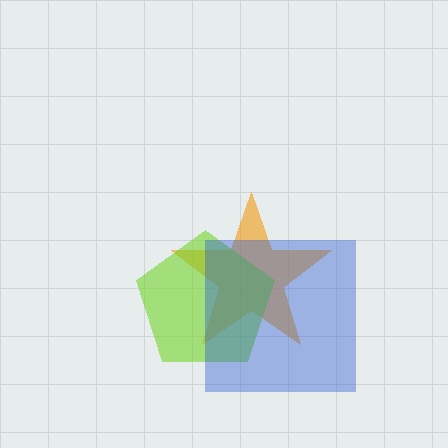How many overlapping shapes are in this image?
There are 3 overlapping shapes in the image.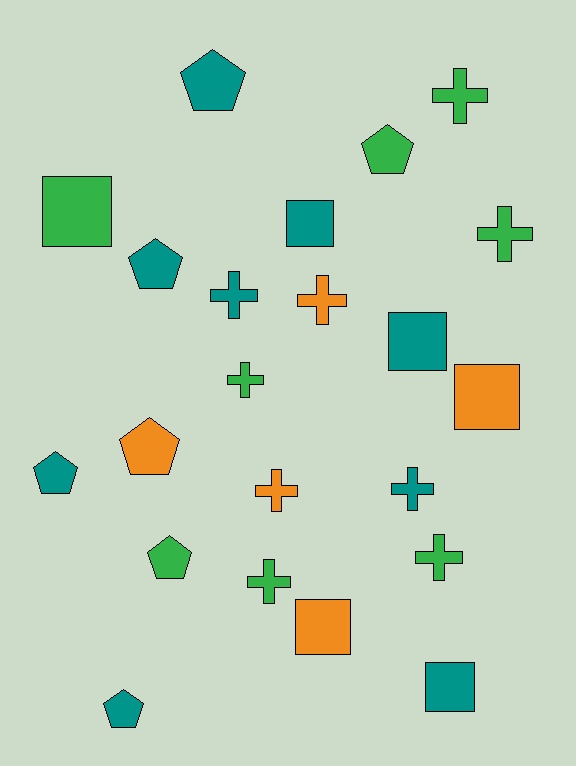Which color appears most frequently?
Teal, with 9 objects.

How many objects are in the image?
There are 22 objects.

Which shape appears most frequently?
Cross, with 9 objects.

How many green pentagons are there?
There are 2 green pentagons.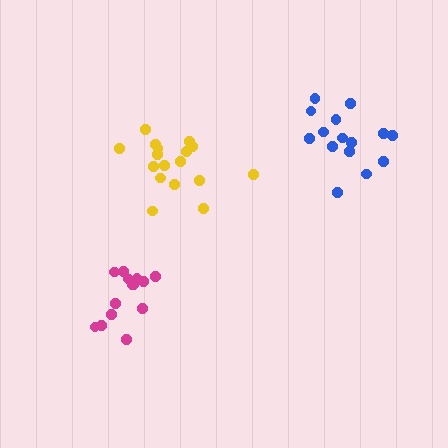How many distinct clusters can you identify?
There are 3 distinct clusters.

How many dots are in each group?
Group 1: 15 dots, Group 2: 14 dots, Group 3: 17 dots (46 total).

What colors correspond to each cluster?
The clusters are colored: blue, magenta, yellow.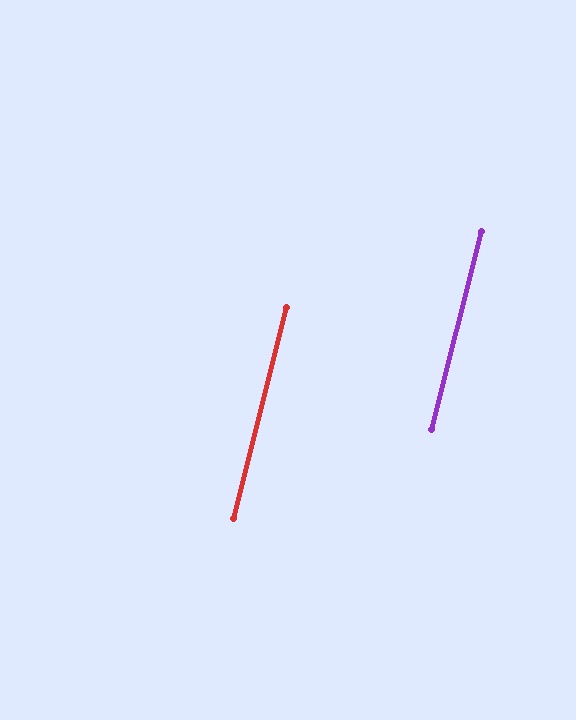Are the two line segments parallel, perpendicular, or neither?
Parallel — their directions differ by only 0.2°.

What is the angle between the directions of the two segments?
Approximately 0 degrees.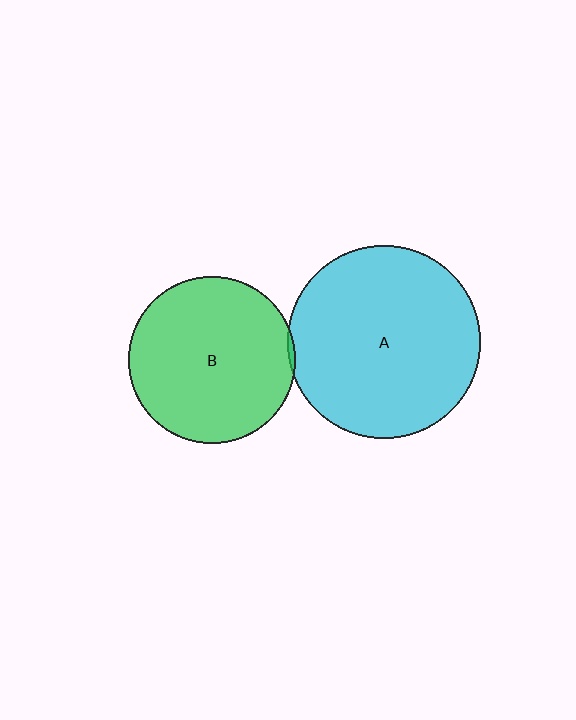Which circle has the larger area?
Circle A (cyan).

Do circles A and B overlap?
Yes.